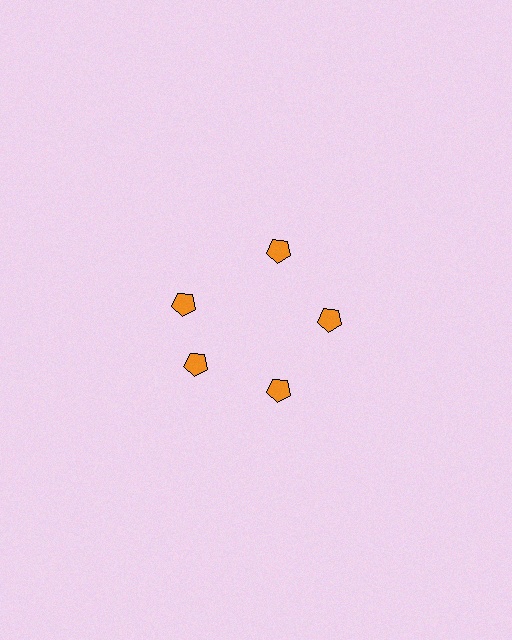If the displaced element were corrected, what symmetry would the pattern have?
It would have 5-fold rotational symmetry — the pattern would map onto itself every 72 degrees.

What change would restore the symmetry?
The symmetry would be restored by rotating it back into even spacing with its neighbors so that all 5 pentagons sit at equal angles and equal distance from the center.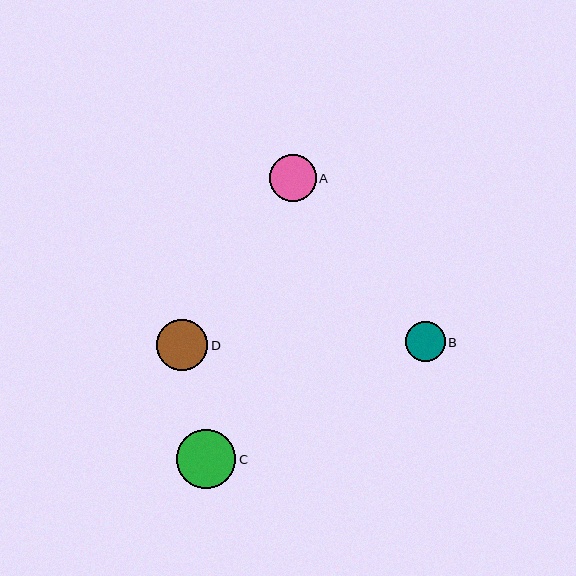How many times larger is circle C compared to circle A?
Circle C is approximately 1.3 times the size of circle A.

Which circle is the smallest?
Circle B is the smallest with a size of approximately 40 pixels.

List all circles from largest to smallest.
From largest to smallest: C, D, A, B.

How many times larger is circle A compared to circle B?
Circle A is approximately 1.2 times the size of circle B.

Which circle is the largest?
Circle C is the largest with a size of approximately 59 pixels.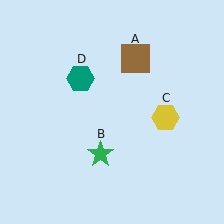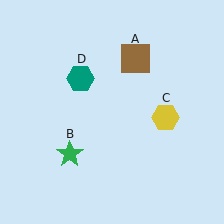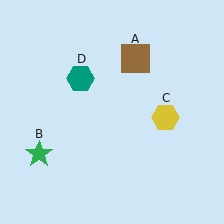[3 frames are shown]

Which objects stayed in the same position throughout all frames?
Brown square (object A) and yellow hexagon (object C) and teal hexagon (object D) remained stationary.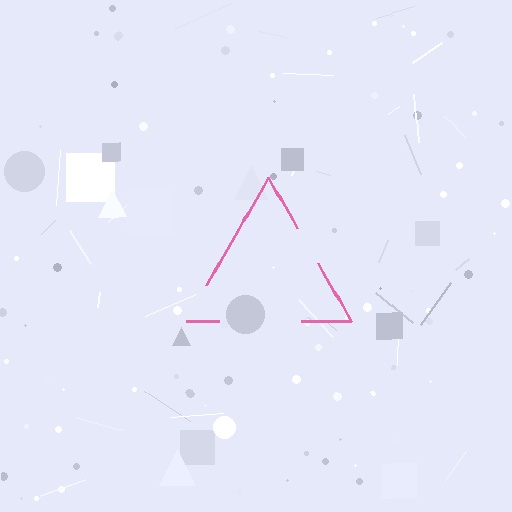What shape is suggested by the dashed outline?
The dashed outline suggests a triangle.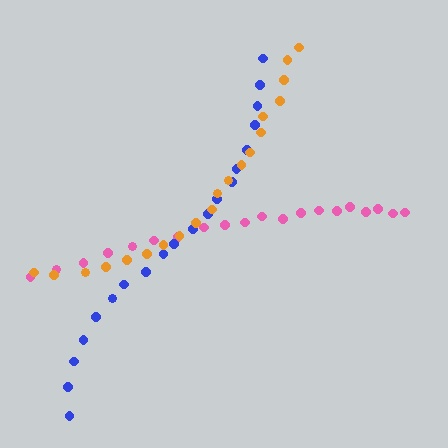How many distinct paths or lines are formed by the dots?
There are 3 distinct paths.